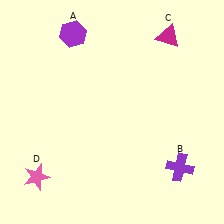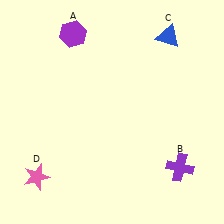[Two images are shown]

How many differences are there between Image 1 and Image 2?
There is 1 difference between the two images.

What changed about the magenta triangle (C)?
In Image 1, C is magenta. In Image 2, it changed to blue.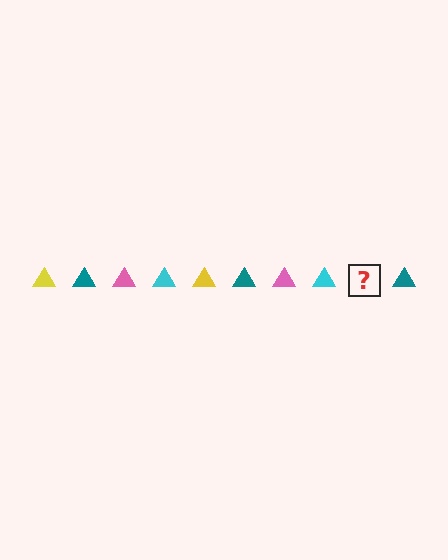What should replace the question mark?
The question mark should be replaced with a yellow triangle.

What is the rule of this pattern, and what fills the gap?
The rule is that the pattern cycles through yellow, teal, pink, cyan triangles. The gap should be filled with a yellow triangle.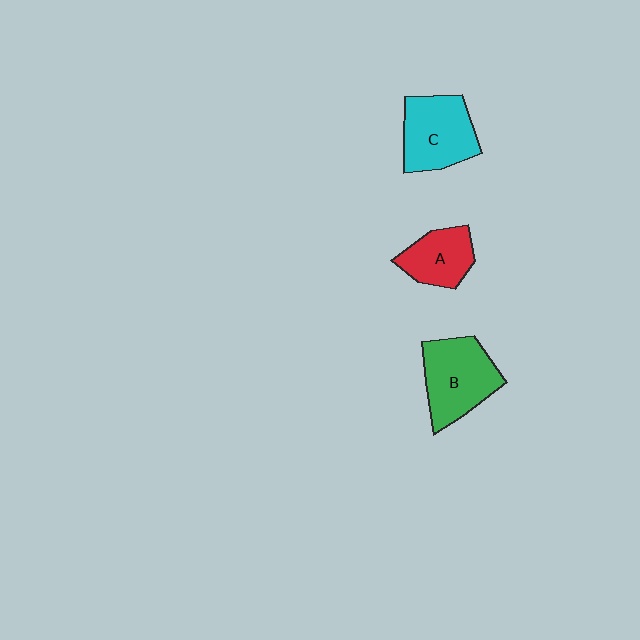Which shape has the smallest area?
Shape A (red).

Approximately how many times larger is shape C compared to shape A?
Approximately 1.4 times.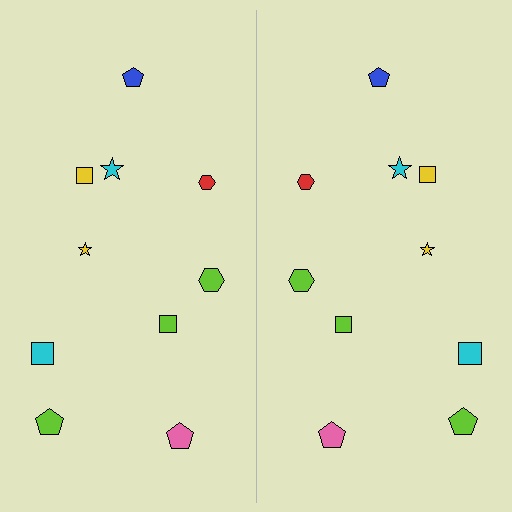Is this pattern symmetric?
Yes, this pattern has bilateral (reflection) symmetry.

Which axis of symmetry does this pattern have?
The pattern has a vertical axis of symmetry running through the center of the image.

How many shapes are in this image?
There are 20 shapes in this image.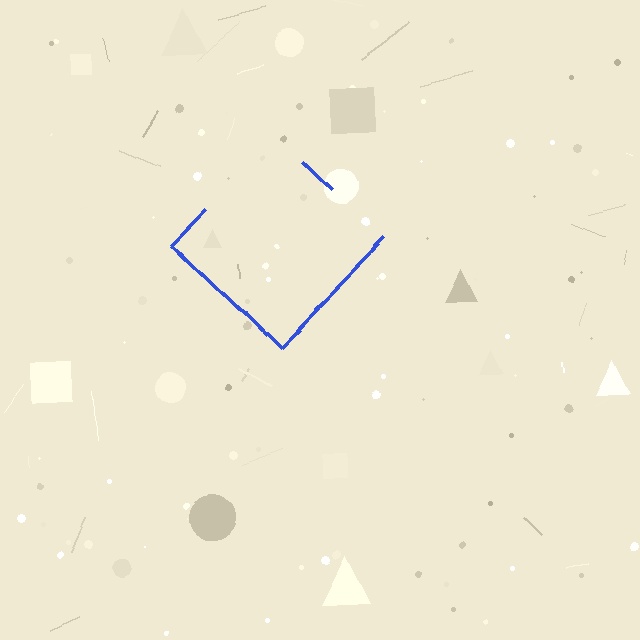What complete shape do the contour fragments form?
The contour fragments form a diamond.